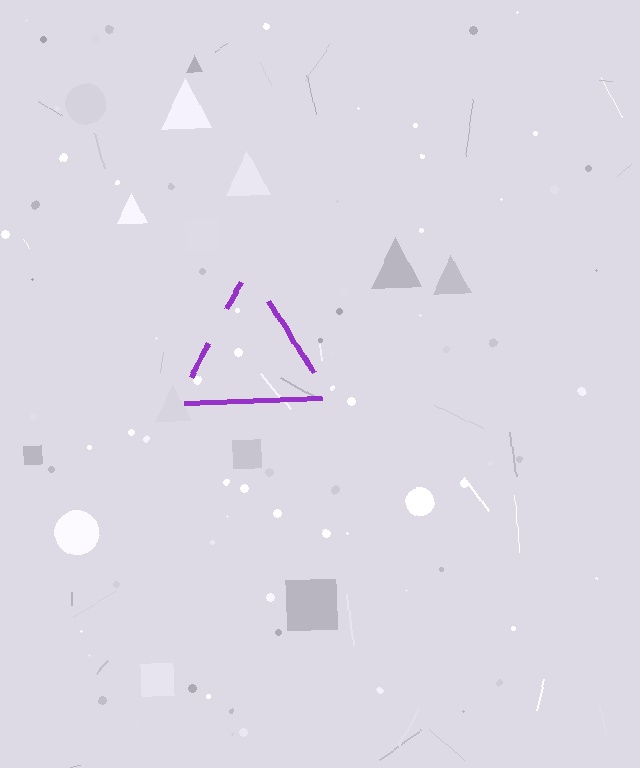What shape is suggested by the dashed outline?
The dashed outline suggests a triangle.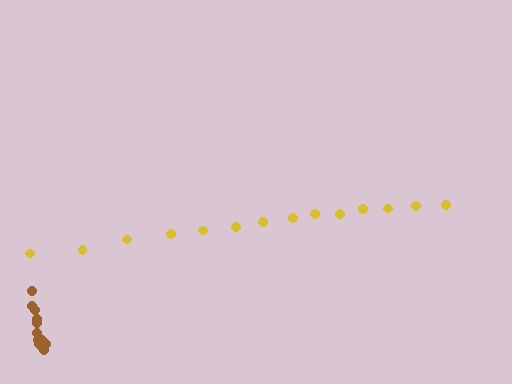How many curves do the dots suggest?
There are 2 distinct paths.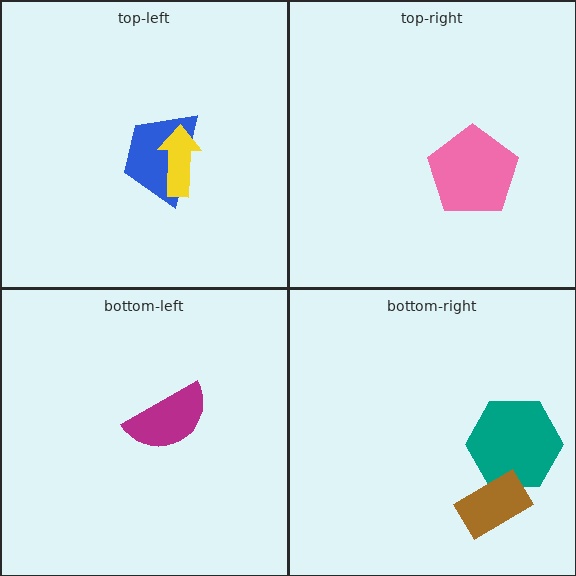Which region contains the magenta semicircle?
The bottom-left region.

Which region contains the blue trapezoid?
The top-left region.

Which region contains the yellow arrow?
The top-left region.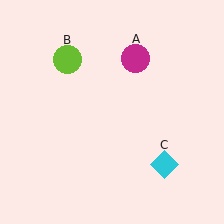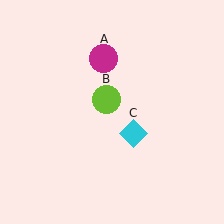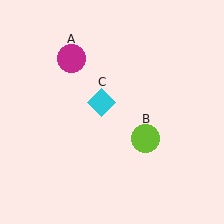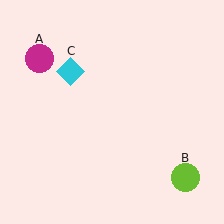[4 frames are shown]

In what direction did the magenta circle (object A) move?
The magenta circle (object A) moved left.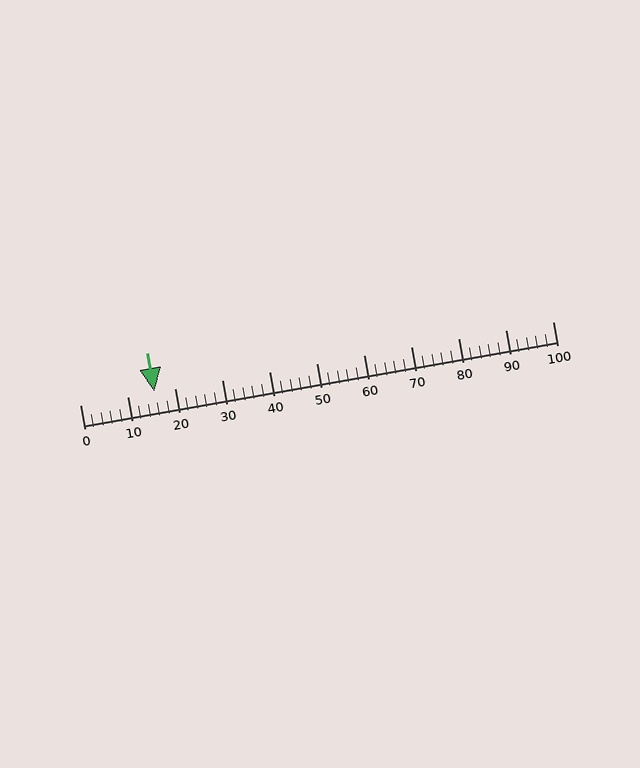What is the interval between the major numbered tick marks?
The major tick marks are spaced 10 units apart.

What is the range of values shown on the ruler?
The ruler shows values from 0 to 100.